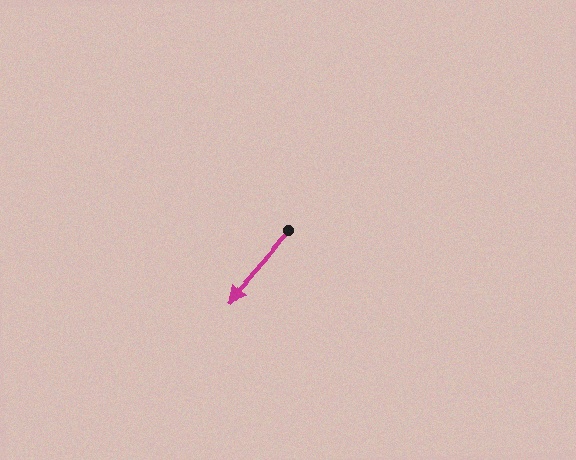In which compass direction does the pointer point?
Southwest.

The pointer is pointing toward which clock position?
Roughly 7 o'clock.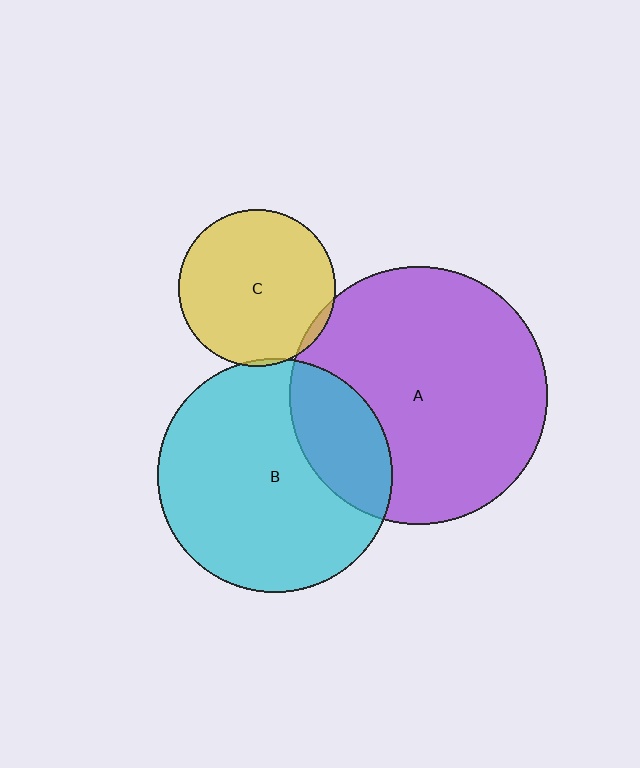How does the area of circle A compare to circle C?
Approximately 2.7 times.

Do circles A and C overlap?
Yes.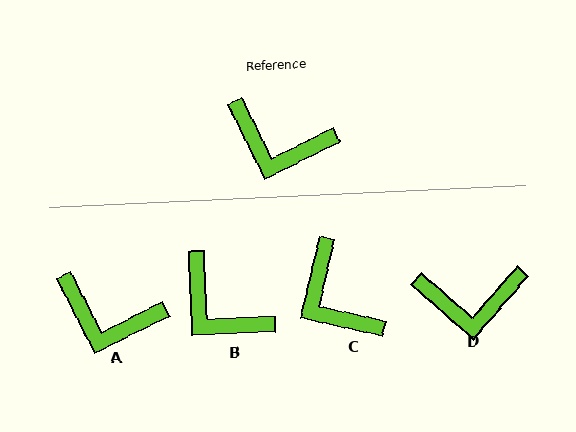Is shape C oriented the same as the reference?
No, it is off by about 39 degrees.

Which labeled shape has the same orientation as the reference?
A.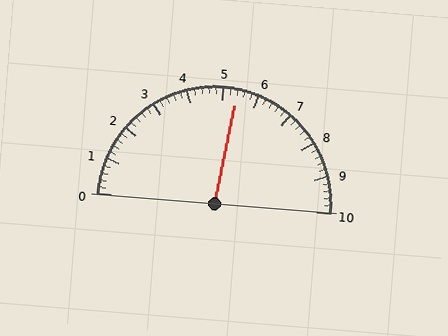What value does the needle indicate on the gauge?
The needle indicates approximately 5.4.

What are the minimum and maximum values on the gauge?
The gauge ranges from 0 to 10.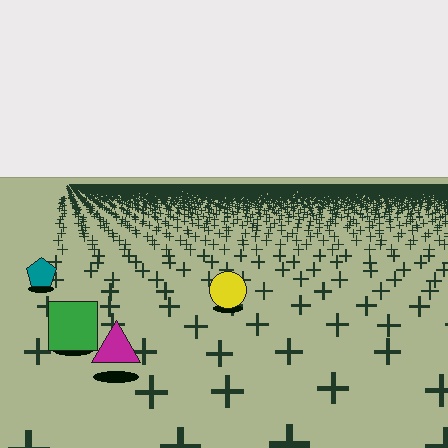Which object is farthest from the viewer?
The teal pentagon is farthest from the viewer. It appears smaller and the ground texture around it is denser.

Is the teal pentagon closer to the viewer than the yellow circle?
No. The yellow circle is closer — you can tell from the texture gradient: the ground texture is coarser near it.